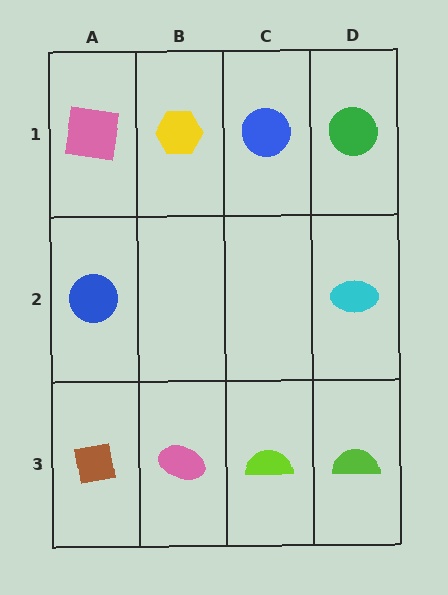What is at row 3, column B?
A pink ellipse.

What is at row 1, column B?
A yellow hexagon.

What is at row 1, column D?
A green circle.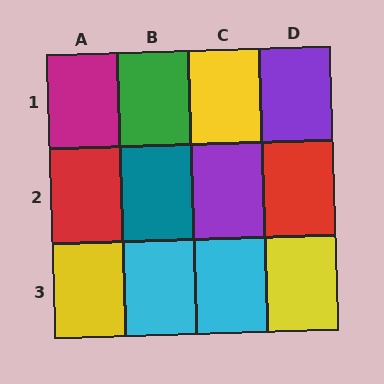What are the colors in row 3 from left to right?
Yellow, cyan, cyan, yellow.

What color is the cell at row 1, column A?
Magenta.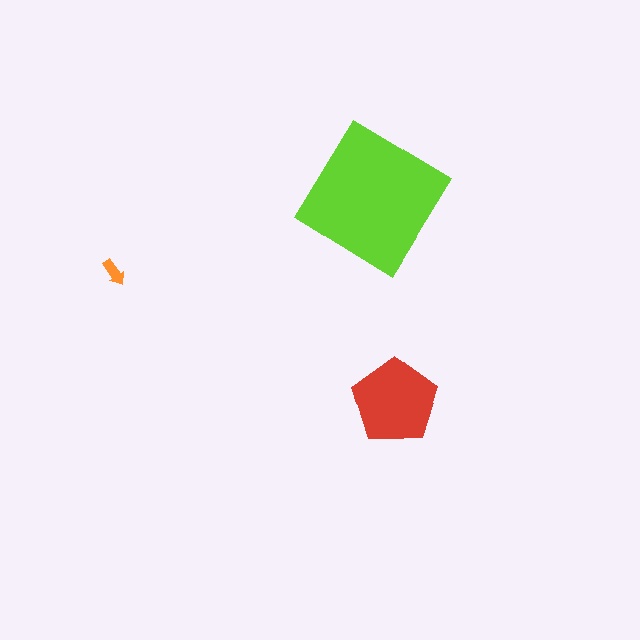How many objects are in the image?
There are 3 objects in the image.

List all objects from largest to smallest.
The lime diamond, the red pentagon, the orange arrow.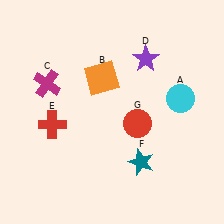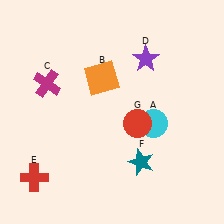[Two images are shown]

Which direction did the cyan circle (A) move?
The cyan circle (A) moved left.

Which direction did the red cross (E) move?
The red cross (E) moved down.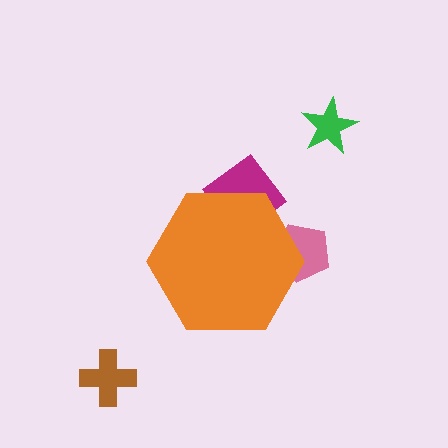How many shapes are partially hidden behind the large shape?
2 shapes are partially hidden.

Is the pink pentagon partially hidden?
Yes, the pink pentagon is partially hidden behind the orange hexagon.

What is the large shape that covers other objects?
An orange hexagon.